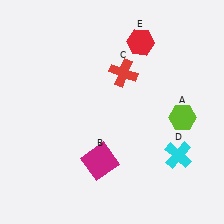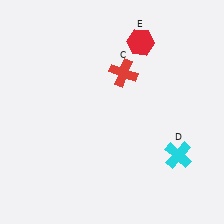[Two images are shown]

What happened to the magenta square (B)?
The magenta square (B) was removed in Image 2. It was in the bottom-left area of Image 1.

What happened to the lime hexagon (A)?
The lime hexagon (A) was removed in Image 2. It was in the bottom-right area of Image 1.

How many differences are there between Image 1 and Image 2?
There are 2 differences between the two images.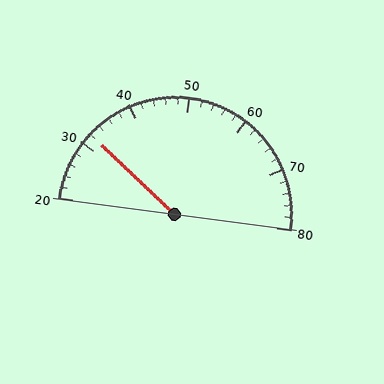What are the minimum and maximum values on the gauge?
The gauge ranges from 20 to 80.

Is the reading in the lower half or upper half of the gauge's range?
The reading is in the lower half of the range (20 to 80).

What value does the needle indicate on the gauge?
The needle indicates approximately 32.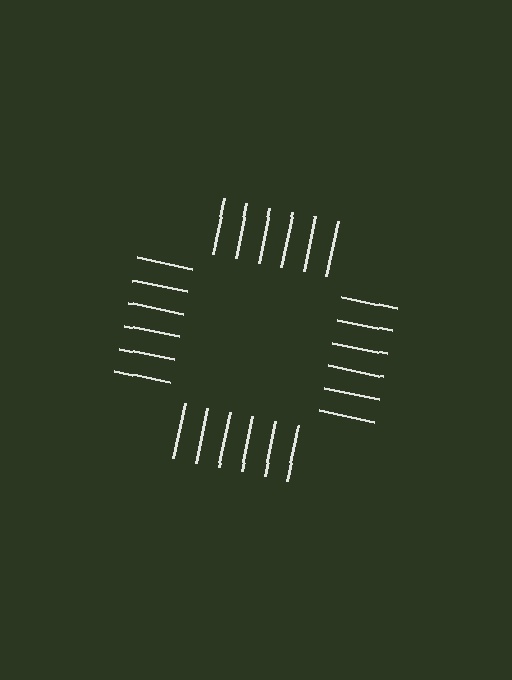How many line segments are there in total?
24 — 6 along each of the 4 edges.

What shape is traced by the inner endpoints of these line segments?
An illusory square — the line segments terminate on its edges but no continuous stroke is drawn.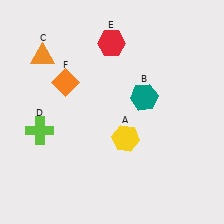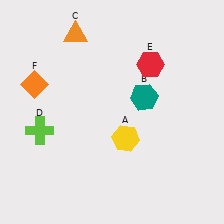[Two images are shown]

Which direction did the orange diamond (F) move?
The orange diamond (F) moved left.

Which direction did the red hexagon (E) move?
The red hexagon (E) moved right.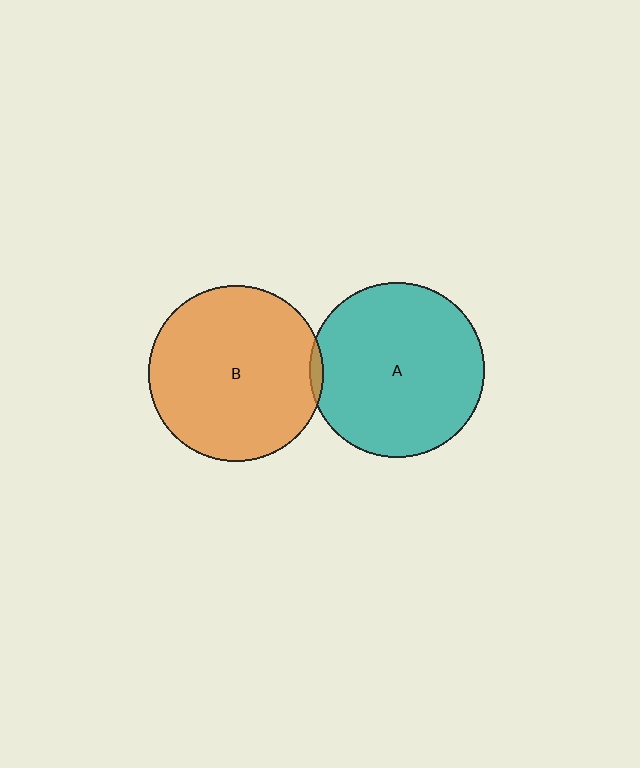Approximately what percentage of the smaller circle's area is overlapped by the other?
Approximately 5%.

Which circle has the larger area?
Circle B (orange).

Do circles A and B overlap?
Yes.